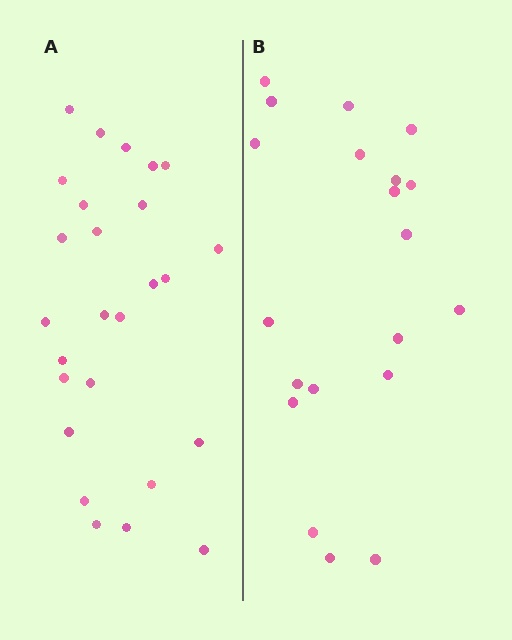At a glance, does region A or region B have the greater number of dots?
Region A (the left region) has more dots.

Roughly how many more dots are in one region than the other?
Region A has about 6 more dots than region B.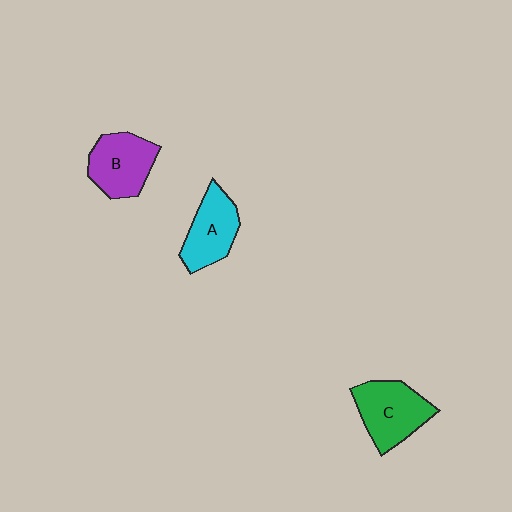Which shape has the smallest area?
Shape A (cyan).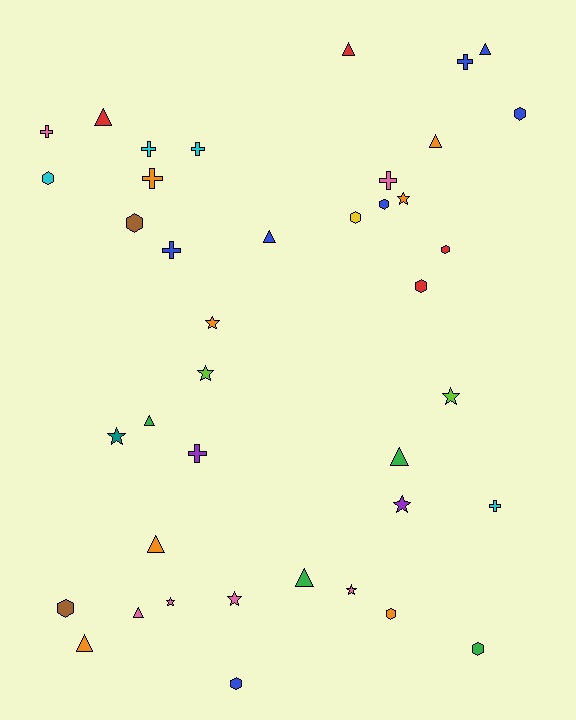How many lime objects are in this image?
There are 2 lime objects.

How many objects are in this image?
There are 40 objects.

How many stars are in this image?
There are 9 stars.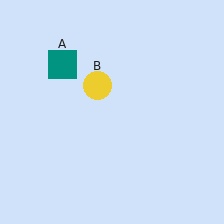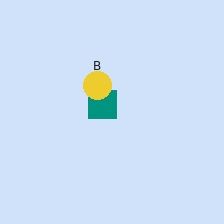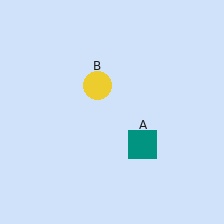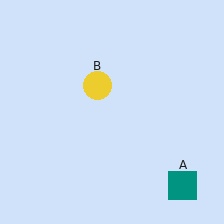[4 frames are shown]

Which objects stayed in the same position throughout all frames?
Yellow circle (object B) remained stationary.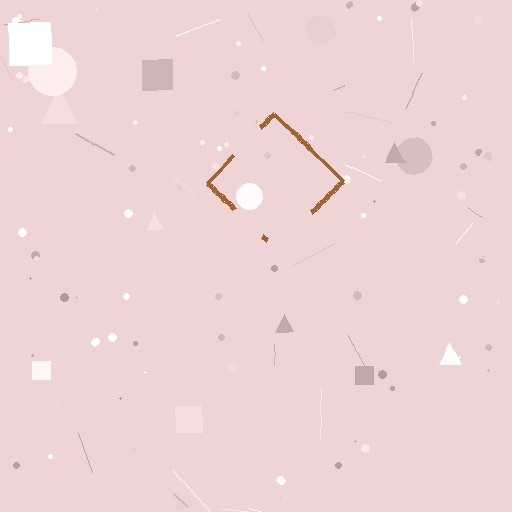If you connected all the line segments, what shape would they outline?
They would outline a diamond.